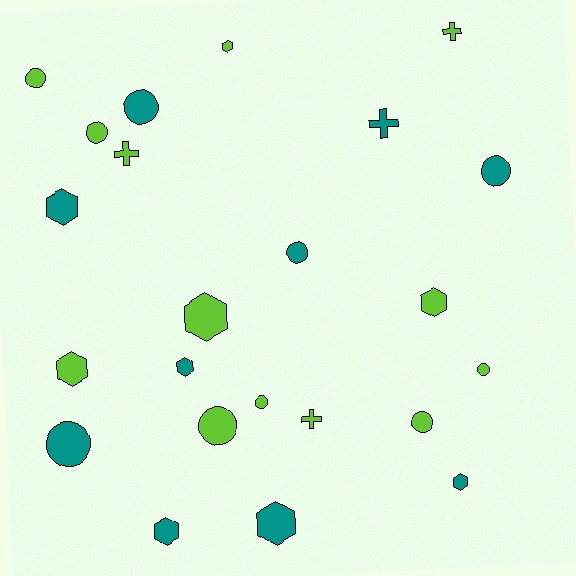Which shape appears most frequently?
Circle, with 10 objects.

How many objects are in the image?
There are 23 objects.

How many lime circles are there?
There are 6 lime circles.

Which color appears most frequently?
Lime, with 13 objects.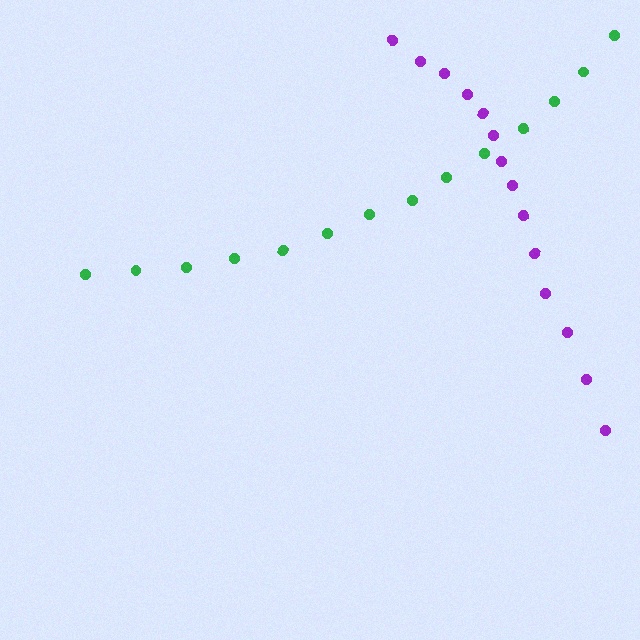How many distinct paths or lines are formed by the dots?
There are 2 distinct paths.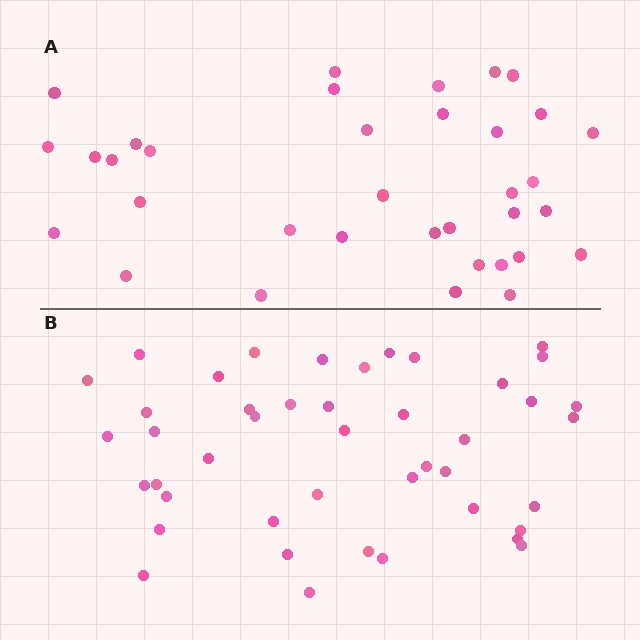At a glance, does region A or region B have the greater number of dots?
Region B (the bottom region) has more dots.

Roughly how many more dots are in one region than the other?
Region B has roughly 8 or so more dots than region A.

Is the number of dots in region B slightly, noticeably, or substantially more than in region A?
Region B has noticeably more, but not dramatically so. The ratio is roughly 1.3 to 1.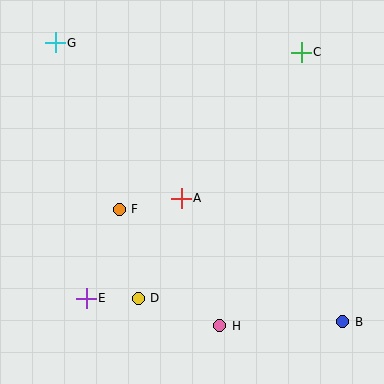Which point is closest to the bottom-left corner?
Point E is closest to the bottom-left corner.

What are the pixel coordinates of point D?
Point D is at (138, 298).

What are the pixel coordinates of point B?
Point B is at (343, 322).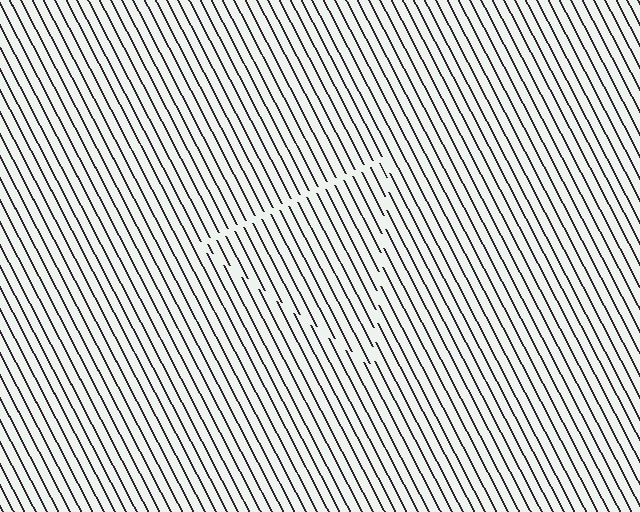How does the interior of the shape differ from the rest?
The interior of the shape contains the same grating, shifted by half a period — the contour is defined by the phase discontinuity where line-ends from the inner and outer gratings abut.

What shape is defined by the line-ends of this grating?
An illusory triangle. The interior of the shape contains the same grating, shifted by half a period — the contour is defined by the phase discontinuity where line-ends from the inner and outer gratings abut.